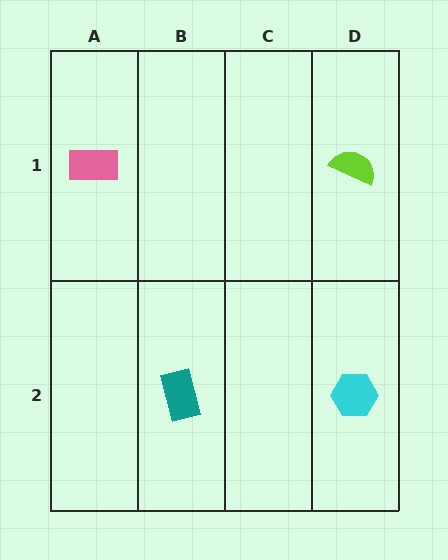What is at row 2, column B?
A teal rectangle.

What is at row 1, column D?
A lime semicircle.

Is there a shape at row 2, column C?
No, that cell is empty.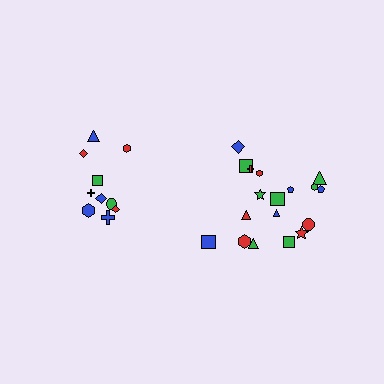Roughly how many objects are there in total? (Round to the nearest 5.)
Roughly 30 objects in total.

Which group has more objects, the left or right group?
The right group.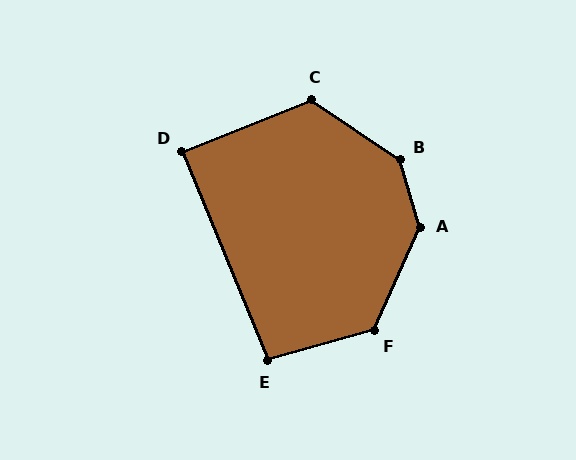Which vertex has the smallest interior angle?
D, at approximately 89 degrees.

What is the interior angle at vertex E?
Approximately 97 degrees (obtuse).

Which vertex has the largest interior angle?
B, at approximately 141 degrees.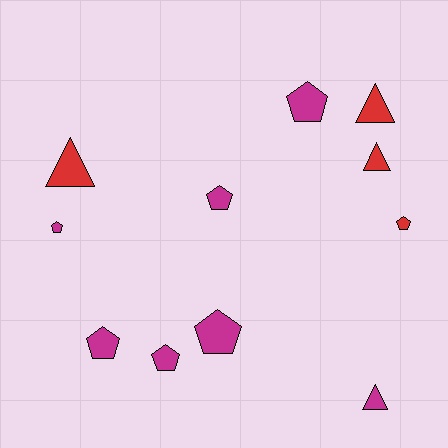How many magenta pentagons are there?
There are 6 magenta pentagons.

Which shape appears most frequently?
Pentagon, with 7 objects.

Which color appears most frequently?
Magenta, with 7 objects.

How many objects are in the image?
There are 11 objects.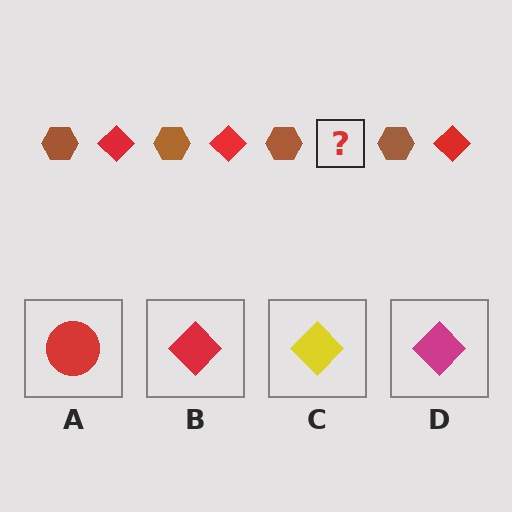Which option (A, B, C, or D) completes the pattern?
B.